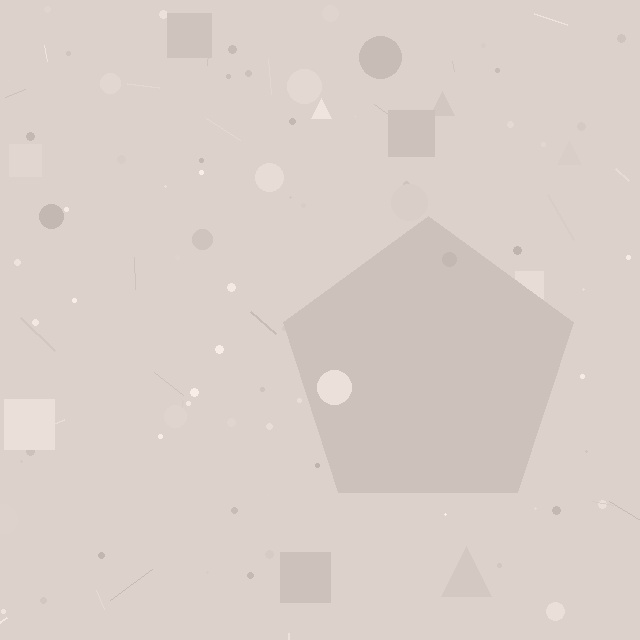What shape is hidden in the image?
A pentagon is hidden in the image.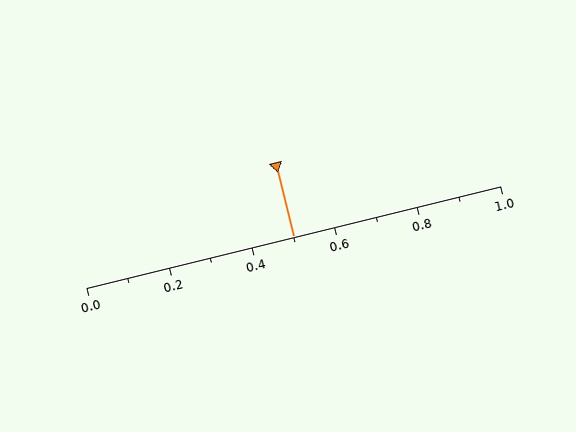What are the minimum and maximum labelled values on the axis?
The axis runs from 0.0 to 1.0.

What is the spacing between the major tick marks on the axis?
The major ticks are spaced 0.2 apart.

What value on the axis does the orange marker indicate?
The marker indicates approximately 0.5.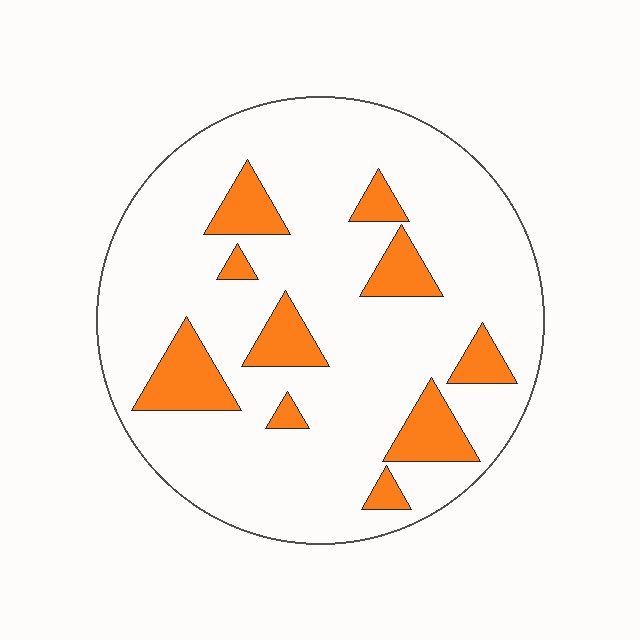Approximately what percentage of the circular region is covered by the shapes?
Approximately 15%.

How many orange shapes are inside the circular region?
10.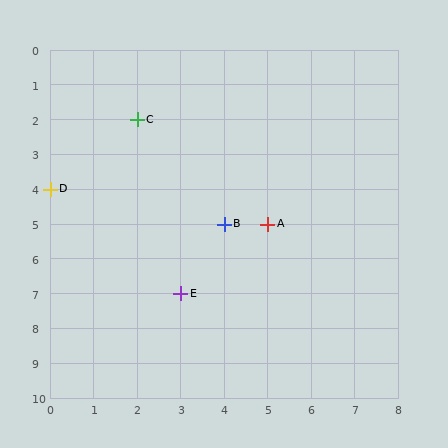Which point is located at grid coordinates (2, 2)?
Point C is at (2, 2).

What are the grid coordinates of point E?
Point E is at grid coordinates (3, 7).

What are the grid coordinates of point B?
Point B is at grid coordinates (4, 5).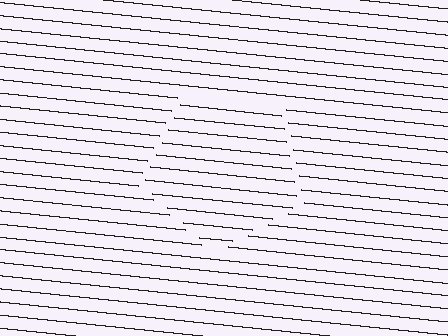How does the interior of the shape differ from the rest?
The interior of the shape contains the same grating, shifted by half a period — the contour is defined by the phase discontinuity where line-ends from the inner and outer gratings abut.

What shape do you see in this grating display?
An illusory pentagon. The interior of the shape contains the same grating, shifted by half a period — the contour is defined by the phase discontinuity where line-ends from the inner and outer gratings abut.